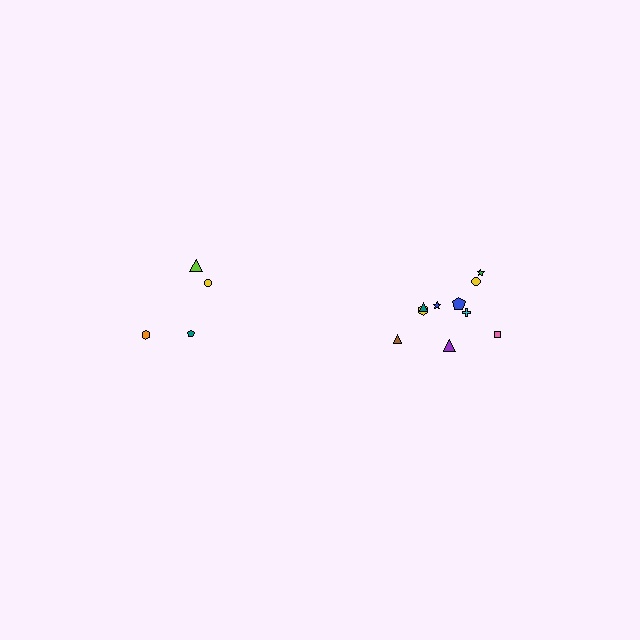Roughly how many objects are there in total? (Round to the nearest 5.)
Roughly 15 objects in total.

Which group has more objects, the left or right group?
The right group.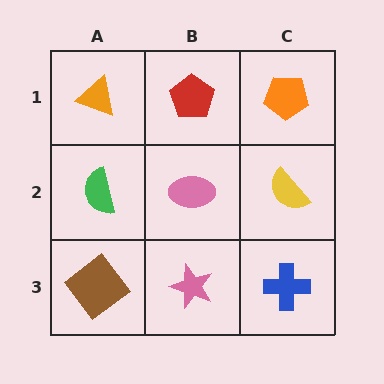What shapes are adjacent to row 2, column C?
An orange pentagon (row 1, column C), a blue cross (row 3, column C), a pink ellipse (row 2, column B).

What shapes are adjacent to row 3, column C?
A yellow semicircle (row 2, column C), a pink star (row 3, column B).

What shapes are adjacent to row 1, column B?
A pink ellipse (row 2, column B), an orange triangle (row 1, column A), an orange pentagon (row 1, column C).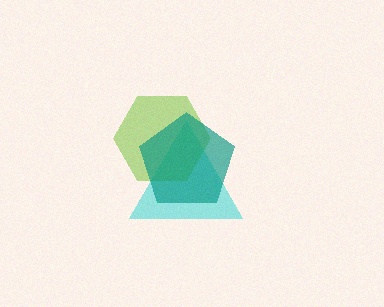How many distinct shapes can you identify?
There are 3 distinct shapes: a cyan triangle, a lime hexagon, a teal pentagon.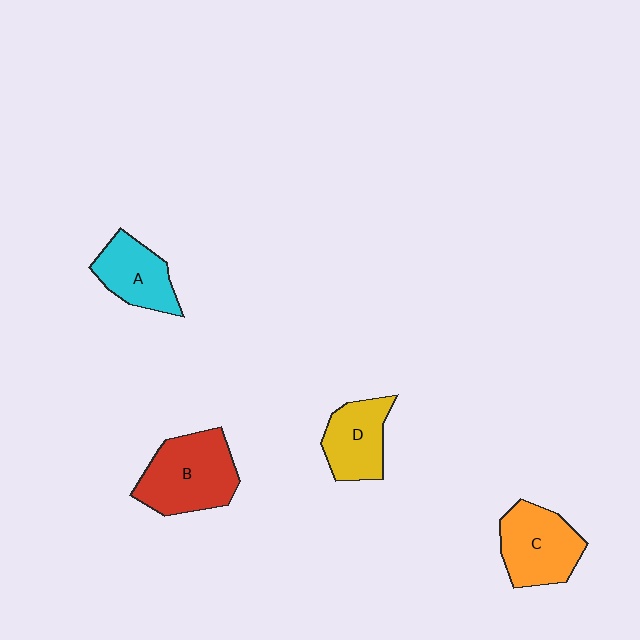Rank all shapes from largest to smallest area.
From largest to smallest: B (red), C (orange), D (yellow), A (cyan).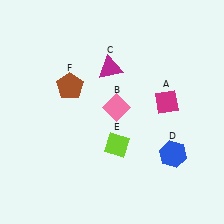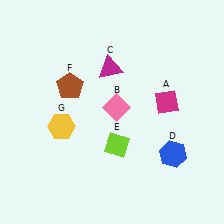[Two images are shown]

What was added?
A yellow hexagon (G) was added in Image 2.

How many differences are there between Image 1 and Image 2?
There is 1 difference between the two images.